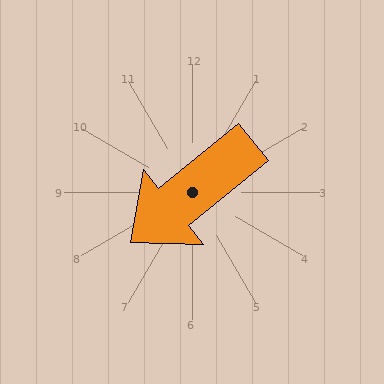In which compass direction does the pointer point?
Southwest.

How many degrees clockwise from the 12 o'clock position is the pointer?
Approximately 231 degrees.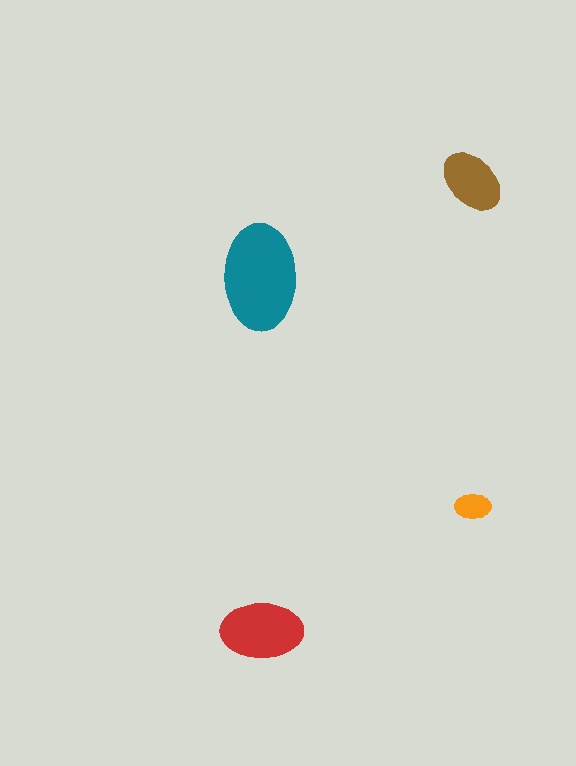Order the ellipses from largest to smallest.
the teal one, the red one, the brown one, the orange one.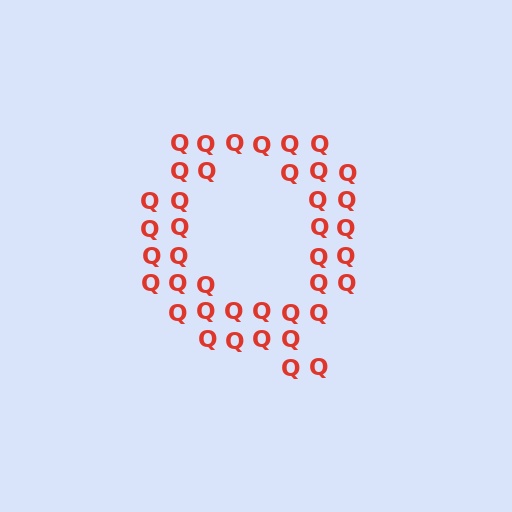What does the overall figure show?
The overall figure shows the letter Q.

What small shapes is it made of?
It is made of small letter Q's.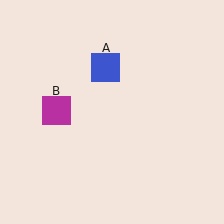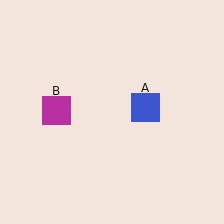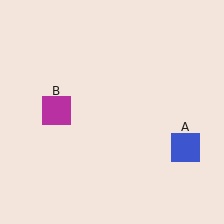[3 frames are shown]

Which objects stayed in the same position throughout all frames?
Magenta square (object B) remained stationary.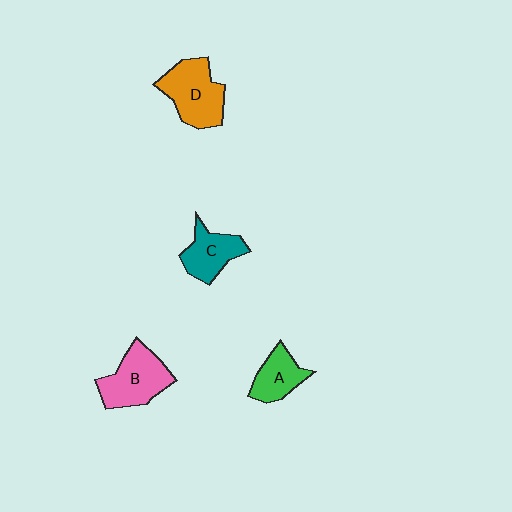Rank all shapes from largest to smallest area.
From largest to smallest: D (orange), B (pink), C (teal), A (green).